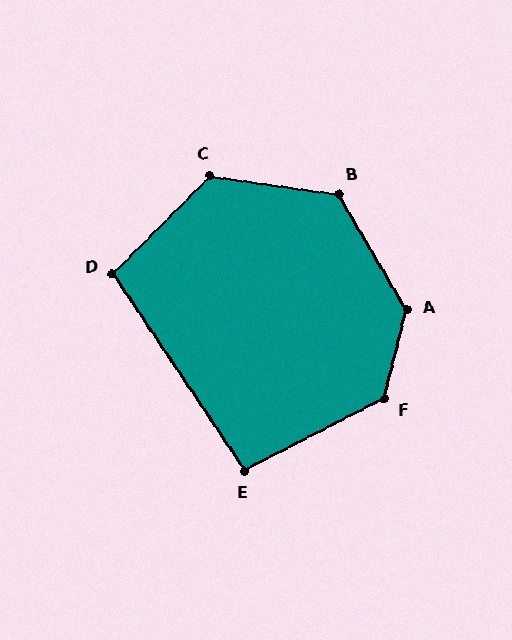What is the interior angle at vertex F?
Approximately 131 degrees (obtuse).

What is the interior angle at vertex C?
Approximately 127 degrees (obtuse).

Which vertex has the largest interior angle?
A, at approximately 136 degrees.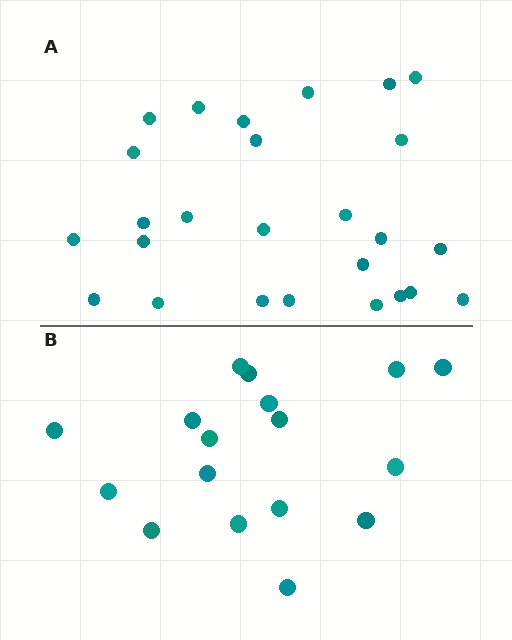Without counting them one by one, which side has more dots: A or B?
Region A (the top region) has more dots.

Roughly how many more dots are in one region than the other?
Region A has roughly 8 or so more dots than region B.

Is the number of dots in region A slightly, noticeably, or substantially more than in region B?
Region A has substantially more. The ratio is roughly 1.5 to 1.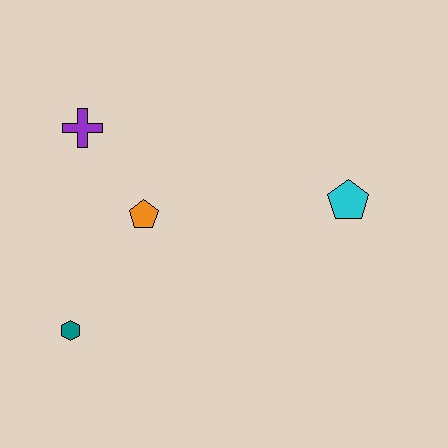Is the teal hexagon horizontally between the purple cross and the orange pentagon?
No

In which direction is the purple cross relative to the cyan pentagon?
The purple cross is to the left of the cyan pentagon.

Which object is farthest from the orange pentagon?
The cyan pentagon is farthest from the orange pentagon.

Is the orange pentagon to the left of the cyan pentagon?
Yes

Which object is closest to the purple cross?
The orange pentagon is closest to the purple cross.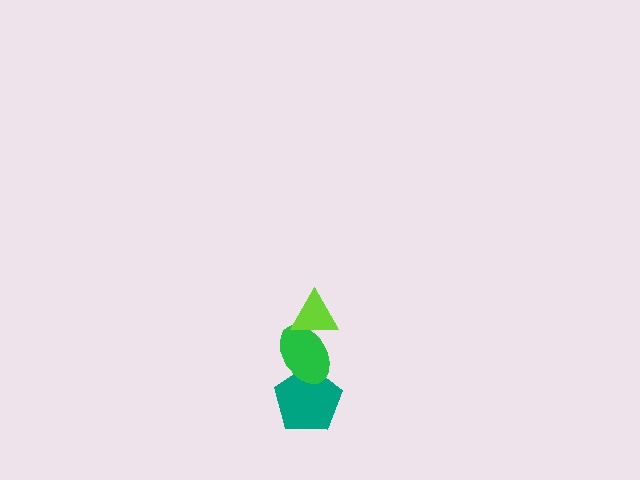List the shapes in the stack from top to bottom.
From top to bottom: the lime triangle, the green ellipse, the teal pentagon.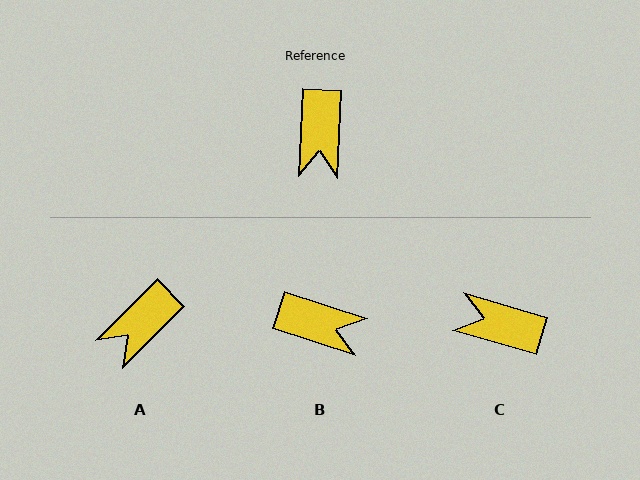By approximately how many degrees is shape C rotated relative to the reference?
Approximately 104 degrees clockwise.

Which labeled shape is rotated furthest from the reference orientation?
C, about 104 degrees away.